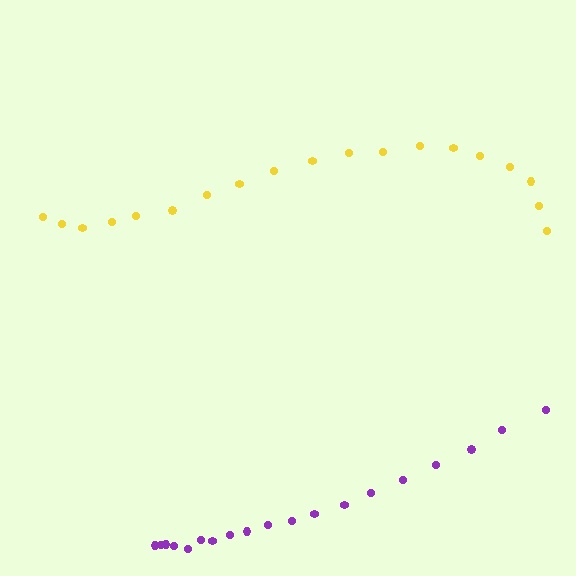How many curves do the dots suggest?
There are 2 distinct paths.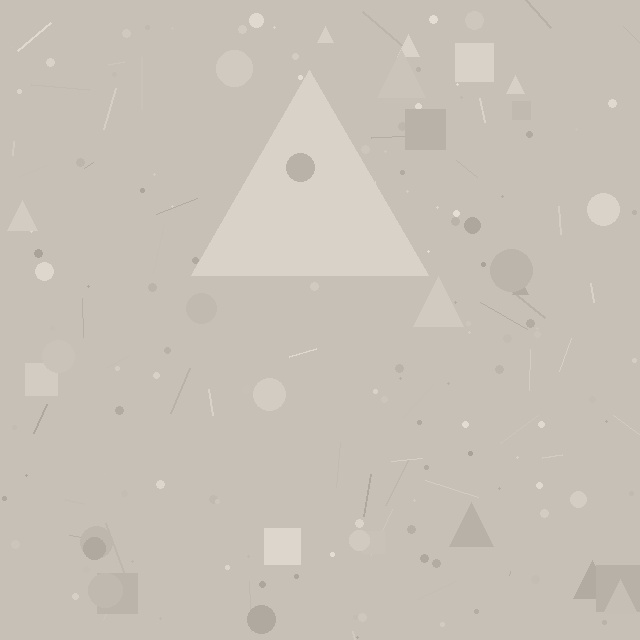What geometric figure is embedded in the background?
A triangle is embedded in the background.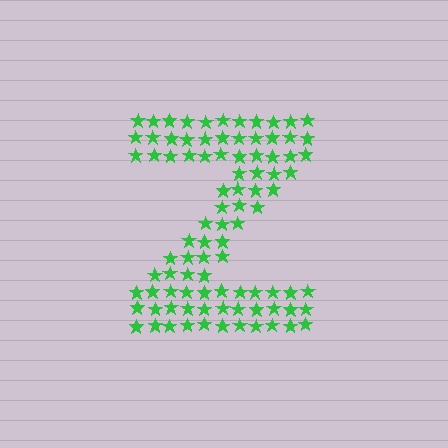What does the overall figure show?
The overall figure shows the letter Z.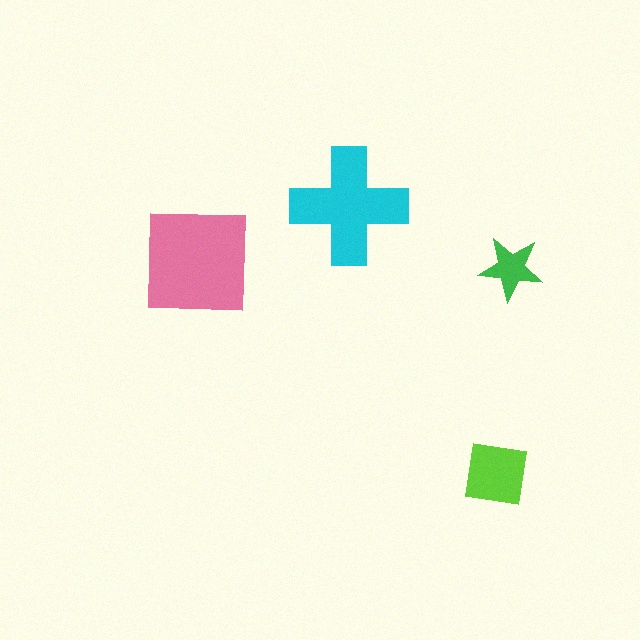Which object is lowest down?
The lime square is bottommost.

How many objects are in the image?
There are 4 objects in the image.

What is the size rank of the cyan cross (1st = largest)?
2nd.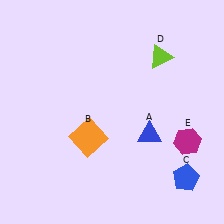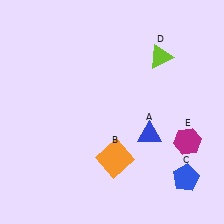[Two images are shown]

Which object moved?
The orange square (B) moved right.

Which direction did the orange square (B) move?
The orange square (B) moved right.